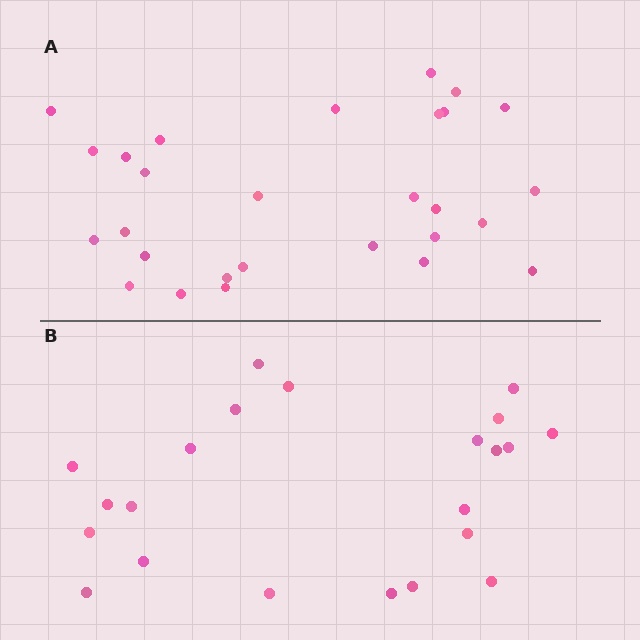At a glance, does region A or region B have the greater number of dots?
Region A (the top region) has more dots.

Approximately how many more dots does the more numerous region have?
Region A has about 6 more dots than region B.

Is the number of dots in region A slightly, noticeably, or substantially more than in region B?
Region A has noticeably more, but not dramatically so. The ratio is roughly 1.3 to 1.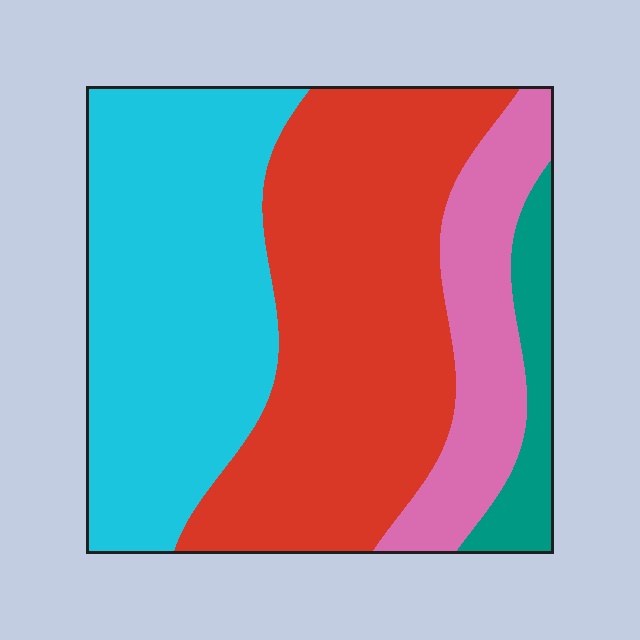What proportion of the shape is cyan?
Cyan covers about 35% of the shape.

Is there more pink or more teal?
Pink.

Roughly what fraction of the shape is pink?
Pink takes up about one sixth (1/6) of the shape.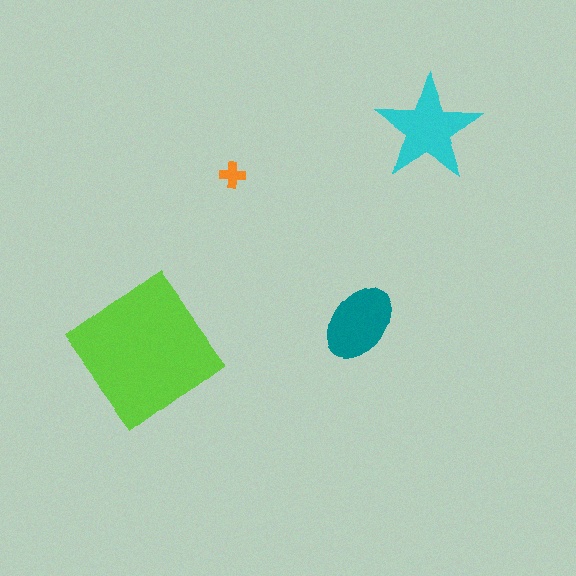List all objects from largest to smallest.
The lime diamond, the cyan star, the teal ellipse, the orange cross.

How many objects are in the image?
There are 4 objects in the image.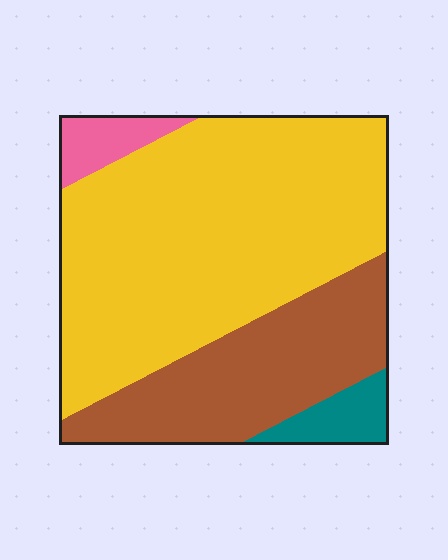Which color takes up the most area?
Yellow, at roughly 60%.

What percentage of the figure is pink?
Pink covers about 5% of the figure.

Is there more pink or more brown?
Brown.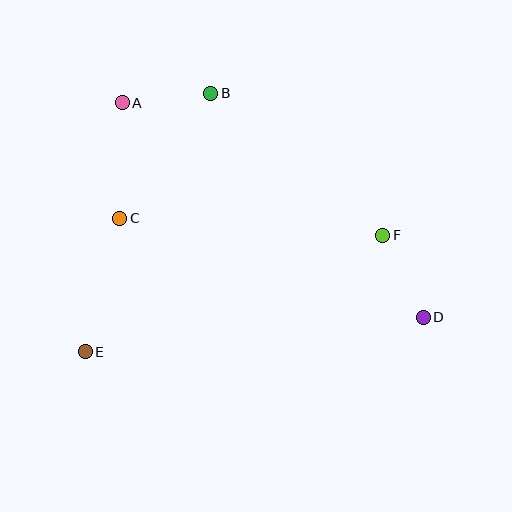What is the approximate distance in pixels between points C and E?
The distance between C and E is approximately 138 pixels.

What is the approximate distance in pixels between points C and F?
The distance between C and F is approximately 263 pixels.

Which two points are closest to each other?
Points A and B are closest to each other.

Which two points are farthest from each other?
Points A and D are farthest from each other.